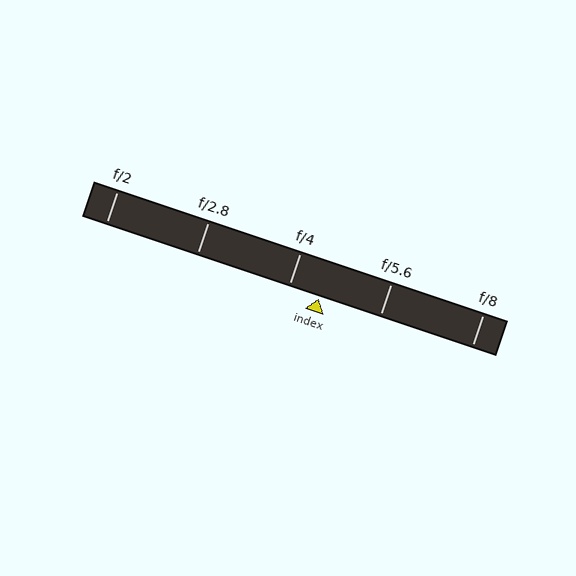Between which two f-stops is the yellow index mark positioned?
The index mark is between f/4 and f/5.6.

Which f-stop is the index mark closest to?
The index mark is closest to f/4.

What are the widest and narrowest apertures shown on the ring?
The widest aperture shown is f/2 and the narrowest is f/8.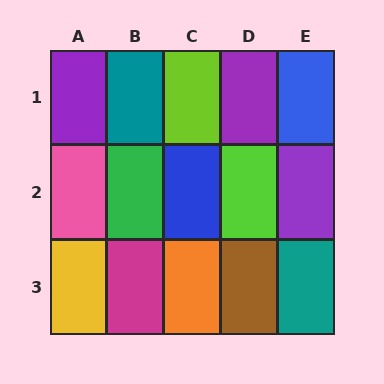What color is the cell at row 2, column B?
Green.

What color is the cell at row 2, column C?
Blue.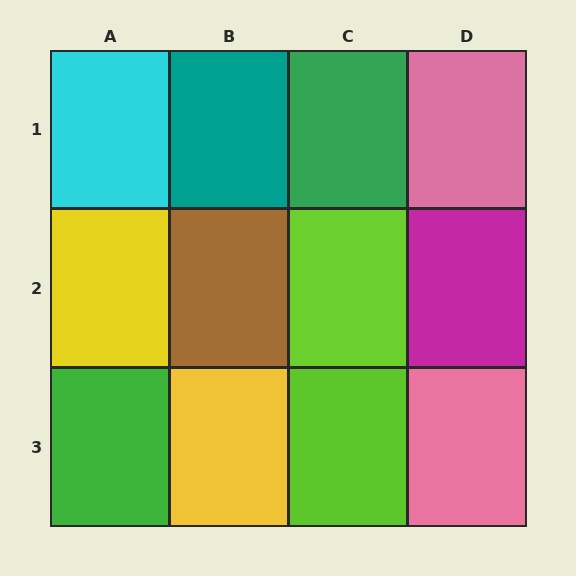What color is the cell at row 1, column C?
Green.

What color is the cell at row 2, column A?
Yellow.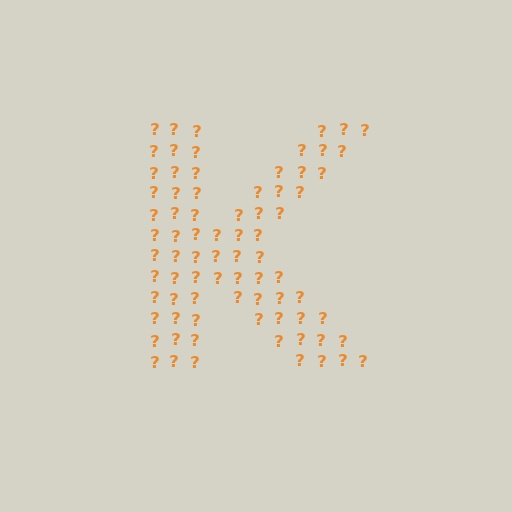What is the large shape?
The large shape is the letter K.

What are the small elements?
The small elements are question marks.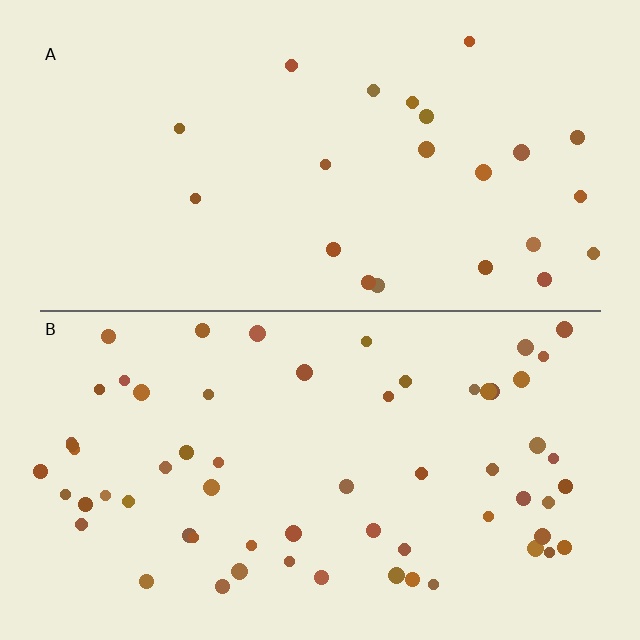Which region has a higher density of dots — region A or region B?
B (the bottom).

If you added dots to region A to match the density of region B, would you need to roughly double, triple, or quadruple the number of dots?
Approximately triple.